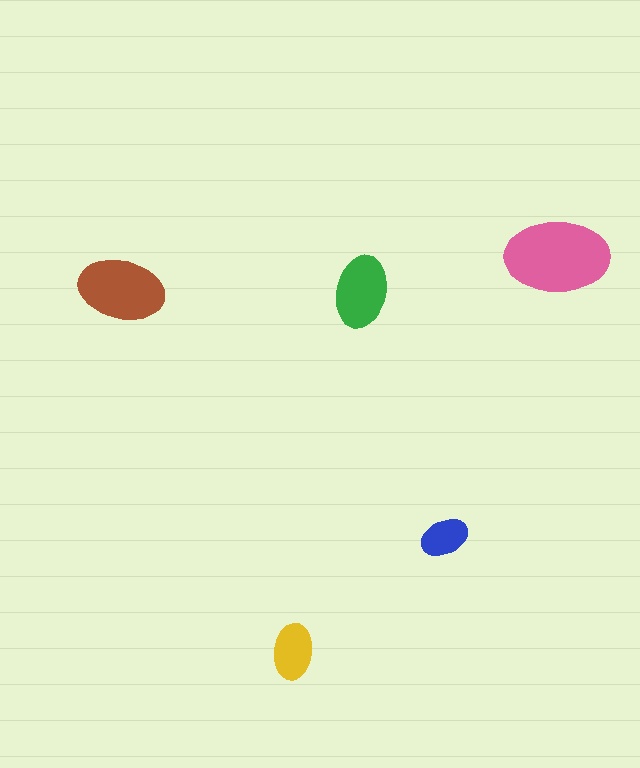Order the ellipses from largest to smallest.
the pink one, the brown one, the green one, the yellow one, the blue one.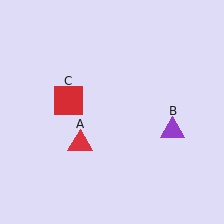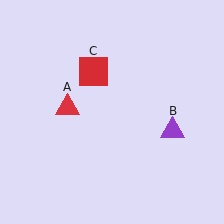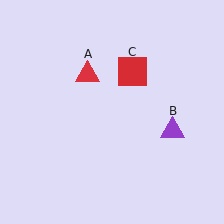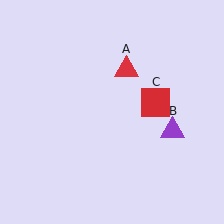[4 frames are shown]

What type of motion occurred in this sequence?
The red triangle (object A), red square (object C) rotated clockwise around the center of the scene.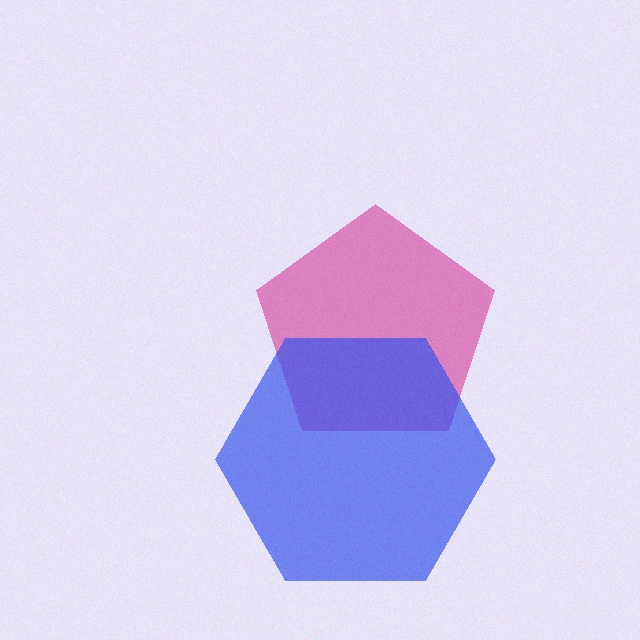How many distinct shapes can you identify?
There are 2 distinct shapes: a magenta pentagon, a blue hexagon.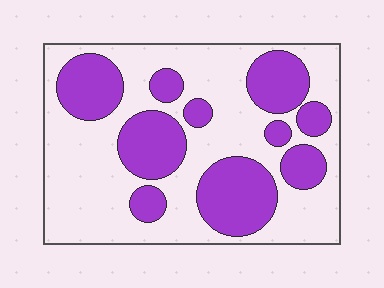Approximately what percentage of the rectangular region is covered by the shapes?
Approximately 35%.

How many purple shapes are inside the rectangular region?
10.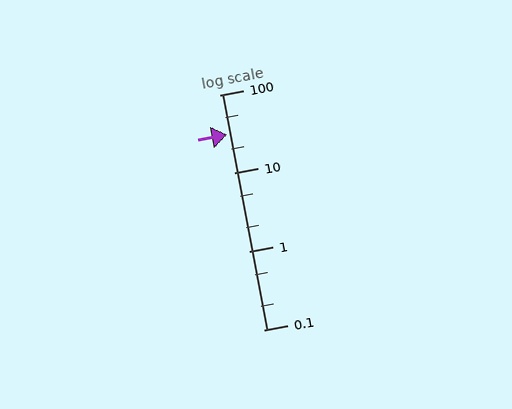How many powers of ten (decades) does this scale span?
The scale spans 3 decades, from 0.1 to 100.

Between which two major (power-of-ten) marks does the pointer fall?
The pointer is between 10 and 100.